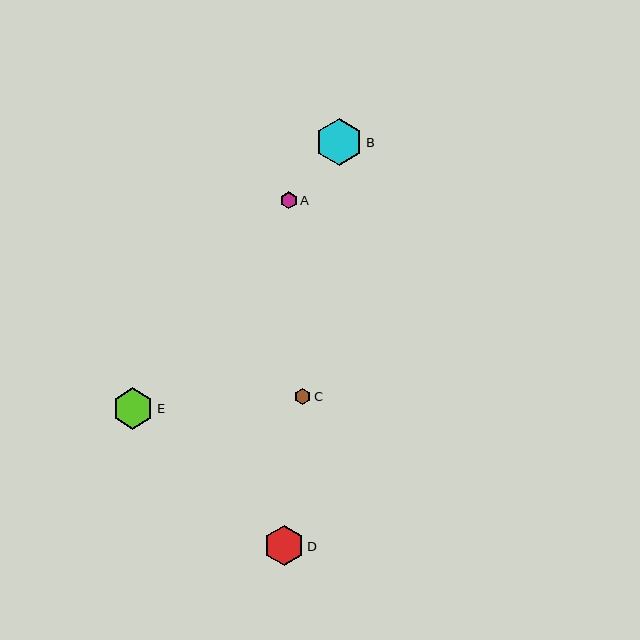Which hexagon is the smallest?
Hexagon C is the smallest with a size of approximately 16 pixels.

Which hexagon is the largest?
Hexagon B is the largest with a size of approximately 47 pixels.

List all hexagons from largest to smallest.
From largest to smallest: B, E, D, A, C.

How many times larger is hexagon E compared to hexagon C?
Hexagon E is approximately 2.5 times the size of hexagon C.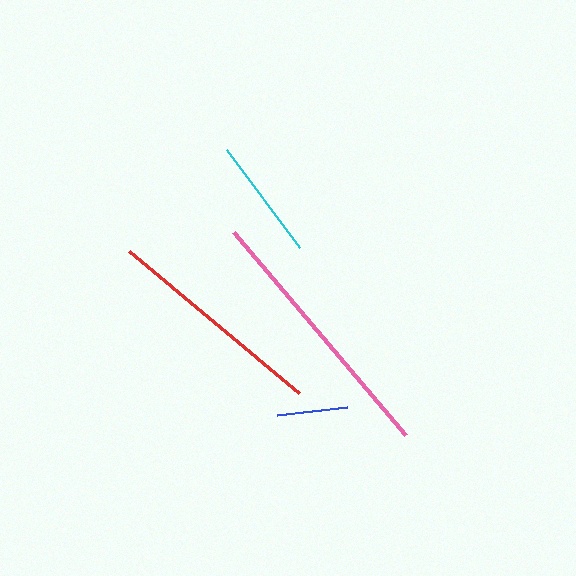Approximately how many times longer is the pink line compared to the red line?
The pink line is approximately 1.2 times the length of the red line.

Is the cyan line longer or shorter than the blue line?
The cyan line is longer than the blue line.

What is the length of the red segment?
The red segment is approximately 221 pixels long.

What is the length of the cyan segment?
The cyan segment is approximately 122 pixels long.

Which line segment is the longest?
The pink line is the longest at approximately 266 pixels.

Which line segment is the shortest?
The blue line is the shortest at approximately 70 pixels.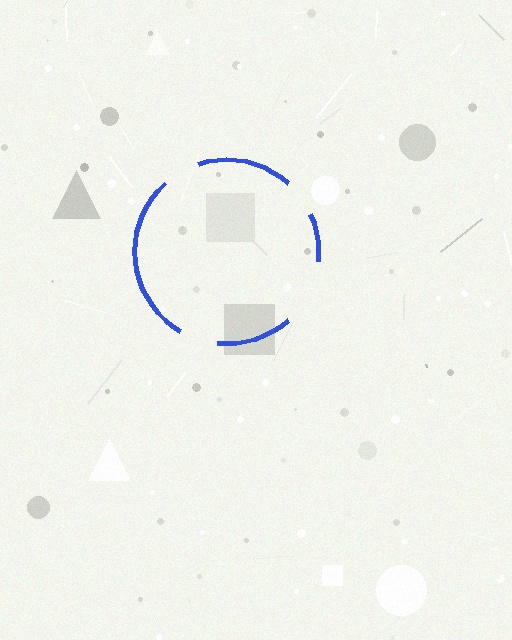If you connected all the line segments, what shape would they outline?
They would outline a circle.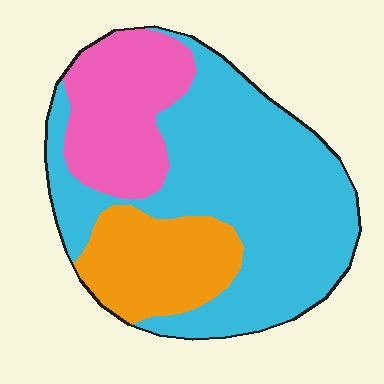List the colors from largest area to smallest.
From largest to smallest: cyan, pink, orange.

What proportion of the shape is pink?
Pink covers roughly 25% of the shape.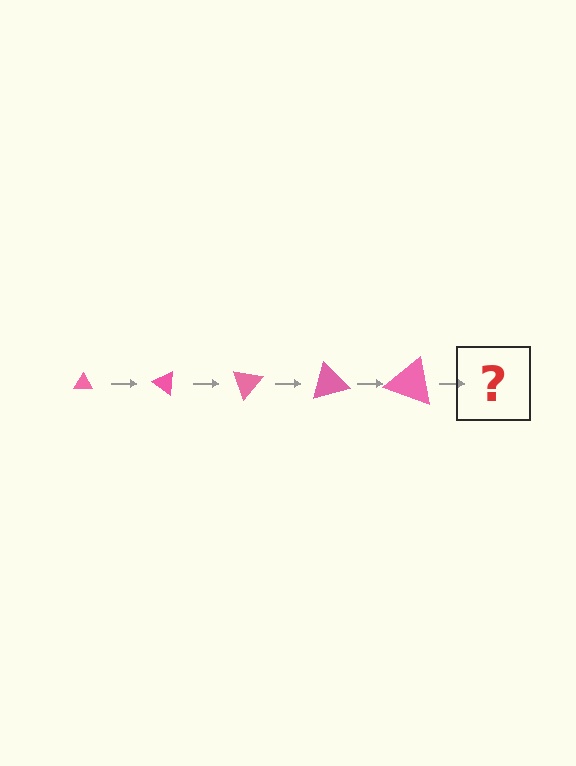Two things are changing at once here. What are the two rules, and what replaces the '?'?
The two rules are that the triangle grows larger each step and it rotates 35 degrees each step. The '?' should be a triangle, larger than the previous one and rotated 175 degrees from the start.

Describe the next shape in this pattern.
It should be a triangle, larger than the previous one and rotated 175 degrees from the start.